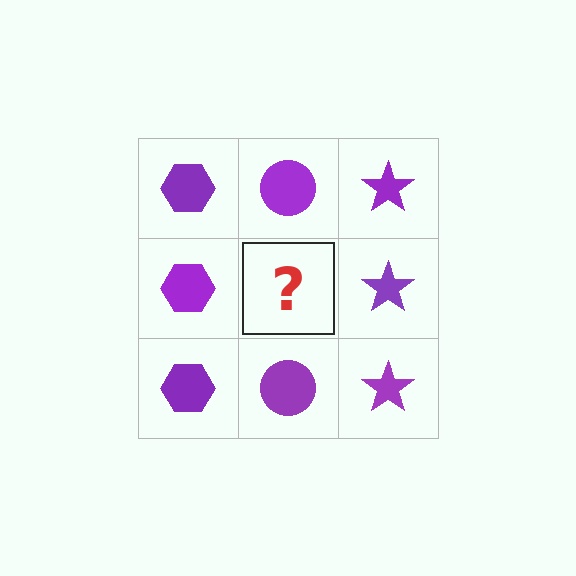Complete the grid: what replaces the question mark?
The question mark should be replaced with a purple circle.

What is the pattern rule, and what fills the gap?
The rule is that each column has a consistent shape. The gap should be filled with a purple circle.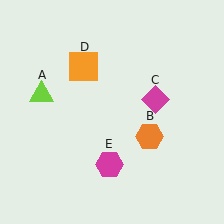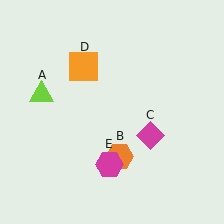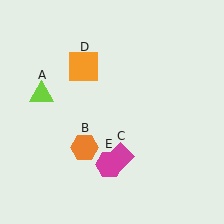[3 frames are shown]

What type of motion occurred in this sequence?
The orange hexagon (object B), magenta diamond (object C) rotated clockwise around the center of the scene.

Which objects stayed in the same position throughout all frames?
Lime triangle (object A) and orange square (object D) and magenta hexagon (object E) remained stationary.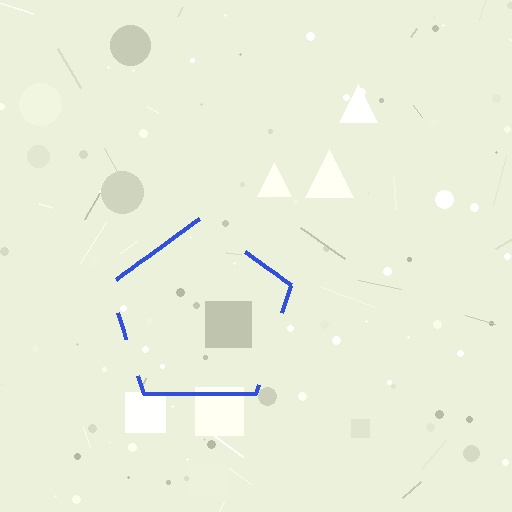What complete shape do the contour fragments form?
The contour fragments form a pentagon.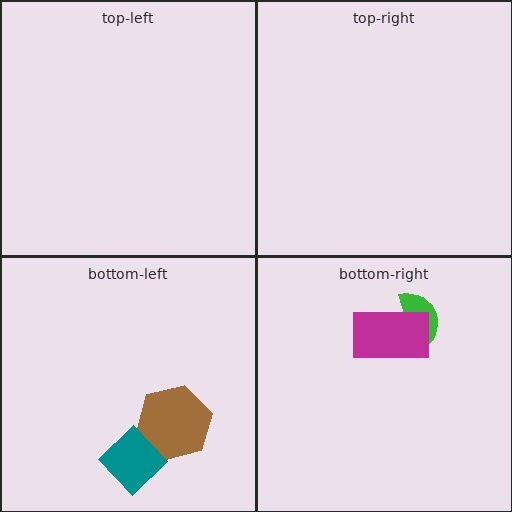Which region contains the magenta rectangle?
The bottom-right region.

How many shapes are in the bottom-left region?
2.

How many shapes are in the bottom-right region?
2.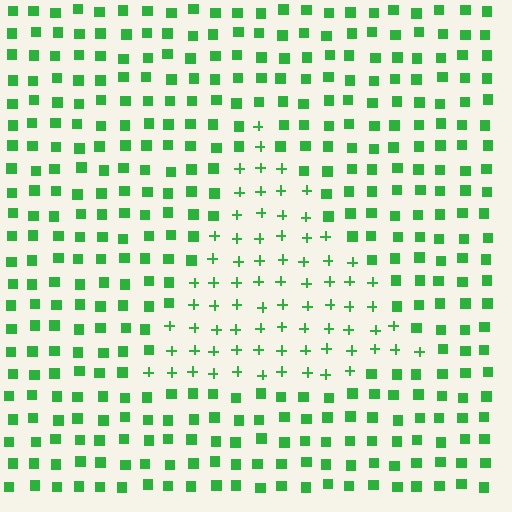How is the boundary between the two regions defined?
The boundary is defined by a change in element shape: plus signs inside vs. squares outside. All elements share the same color and spacing.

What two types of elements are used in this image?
The image uses plus signs inside the triangle region and squares outside it.